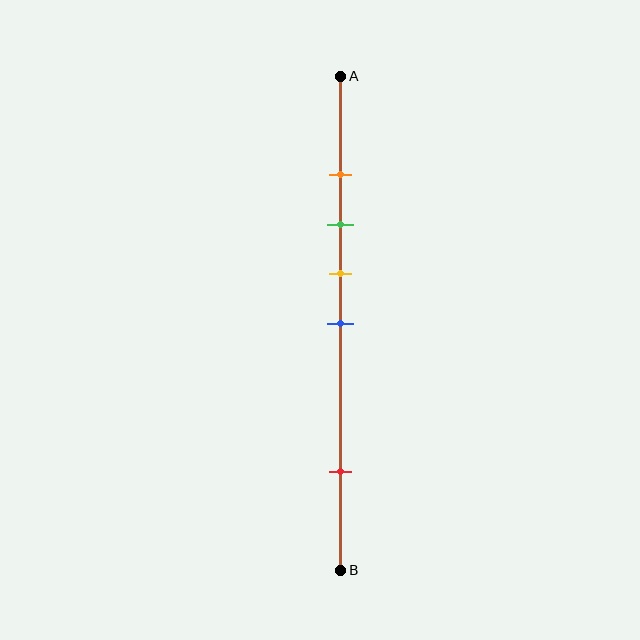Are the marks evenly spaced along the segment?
No, the marks are not evenly spaced.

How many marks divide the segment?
There are 5 marks dividing the segment.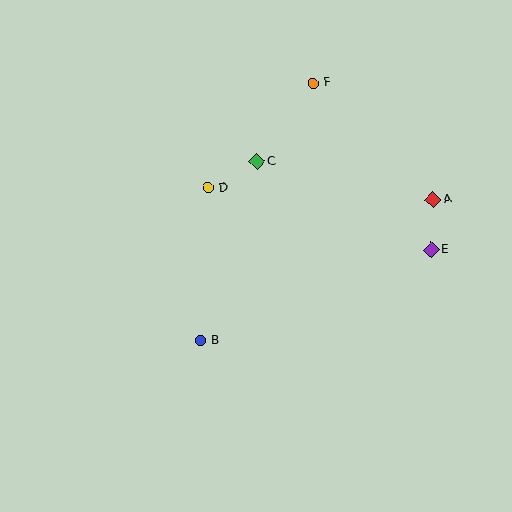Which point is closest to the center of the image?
Point D at (208, 188) is closest to the center.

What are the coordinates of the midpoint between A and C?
The midpoint between A and C is at (345, 181).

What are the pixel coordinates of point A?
Point A is at (433, 199).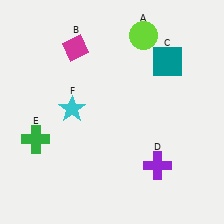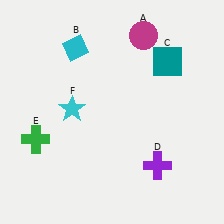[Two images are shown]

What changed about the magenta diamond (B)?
In Image 1, B is magenta. In Image 2, it changed to cyan.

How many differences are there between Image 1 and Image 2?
There are 2 differences between the two images.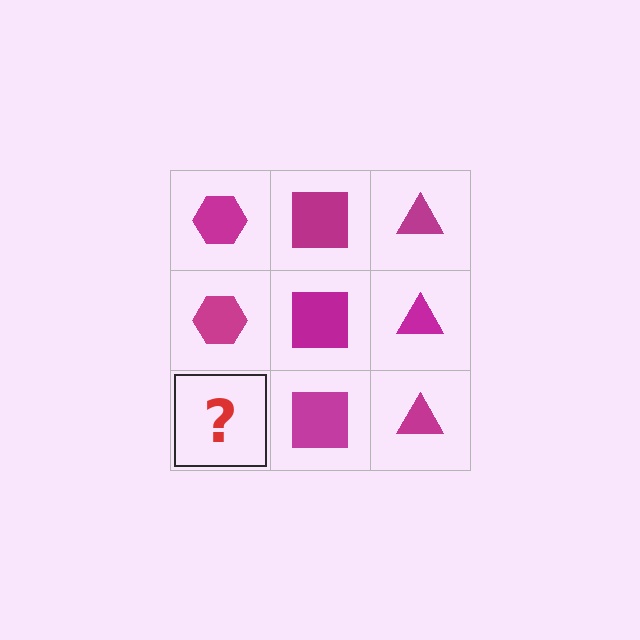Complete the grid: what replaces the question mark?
The question mark should be replaced with a magenta hexagon.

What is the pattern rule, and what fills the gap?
The rule is that each column has a consistent shape. The gap should be filled with a magenta hexagon.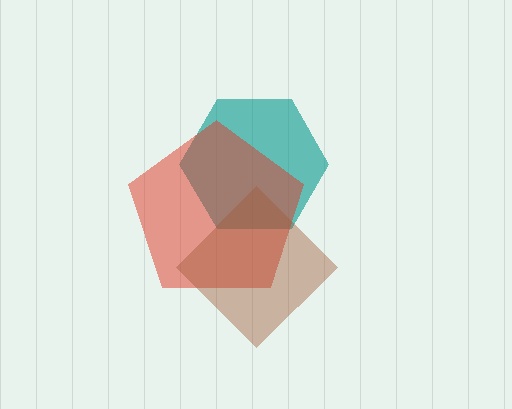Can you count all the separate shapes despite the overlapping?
Yes, there are 3 separate shapes.